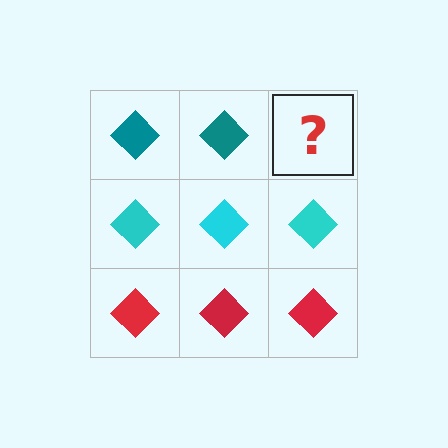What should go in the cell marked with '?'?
The missing cell should contain a teal diamond.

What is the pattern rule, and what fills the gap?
The rule is that each row has a consistent color. The gap should be filled with a teal diamond.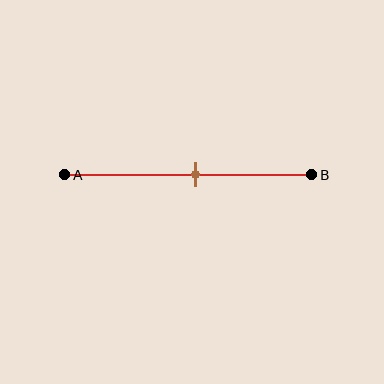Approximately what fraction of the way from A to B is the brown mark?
The brown mark is approximately 55% of the way from A to B.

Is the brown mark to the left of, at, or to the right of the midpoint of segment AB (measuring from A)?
The brown mark is to the right of the midpoint of segment AB.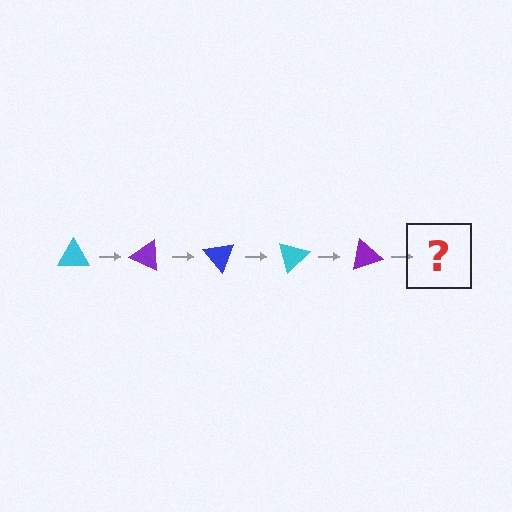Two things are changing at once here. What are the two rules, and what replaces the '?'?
The two rules are that it rotates 25 degrees each step and the color cycles through cyan, purple, and blue. The '?' should be a blue triangle, rotated 125 degrees from the start.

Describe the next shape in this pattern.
It should be a blue triangle, rotated 125 degrees from the start.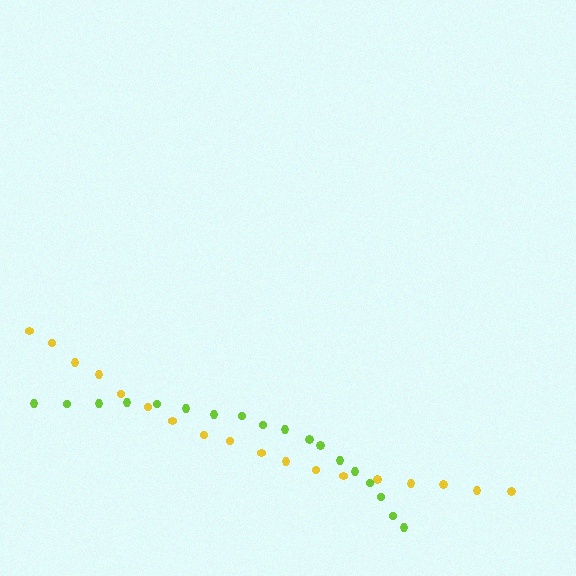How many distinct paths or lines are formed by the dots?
There are 2 distinct paths.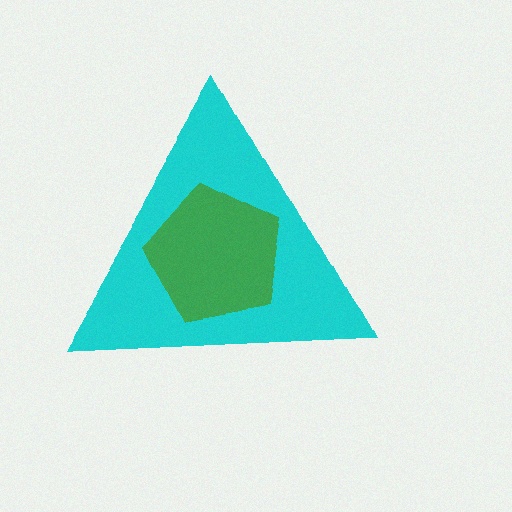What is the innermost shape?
The green pentagon.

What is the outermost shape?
The cyan triangle.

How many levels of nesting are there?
2.